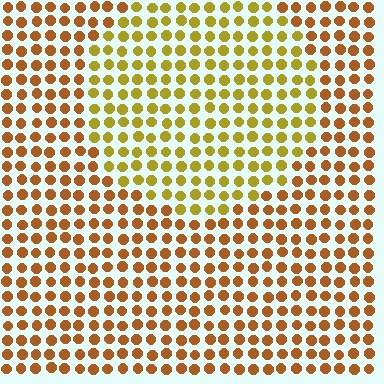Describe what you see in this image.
The image is filled with small brown elements in a uniform arrangement. A circle-shaped region is visible where the elements are tinted to a slightly different hue, forming a subtle color boundary.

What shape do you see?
I see a circle.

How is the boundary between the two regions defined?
The boundary is defined purely by a slight shift in hue (about 30 degrees). Spacing, size, and orientation are identical on both sides.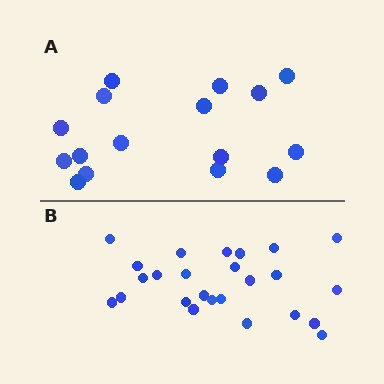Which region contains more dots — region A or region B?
Region B (the bottom region) has more dots.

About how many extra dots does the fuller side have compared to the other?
Region B has roughly 8 or so more dots than region A.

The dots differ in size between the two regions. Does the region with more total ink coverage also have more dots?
No. Region A has more total ink coverage because its dots are larger, but region B actually contains more individual dots. Total area can be misleading — the number of items is what matters here.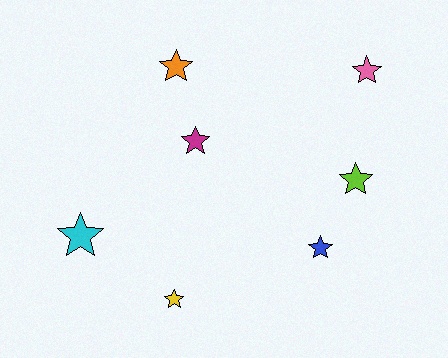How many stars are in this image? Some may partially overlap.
There are 7 stars.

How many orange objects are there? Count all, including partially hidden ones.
There is 1 orange object.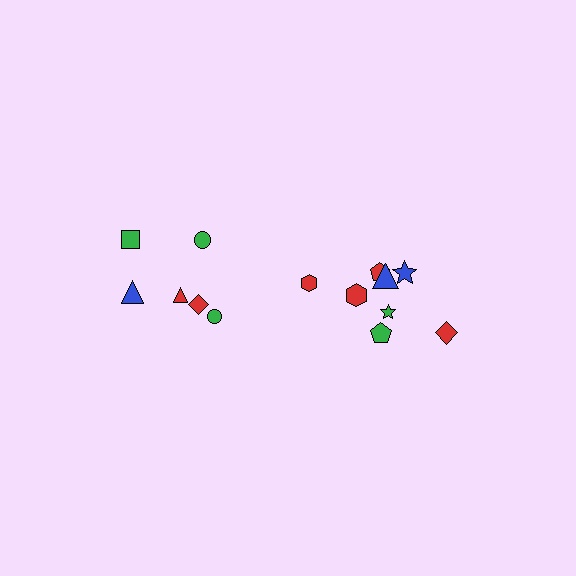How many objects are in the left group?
There are 6 objects.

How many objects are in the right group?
There are 8 objects.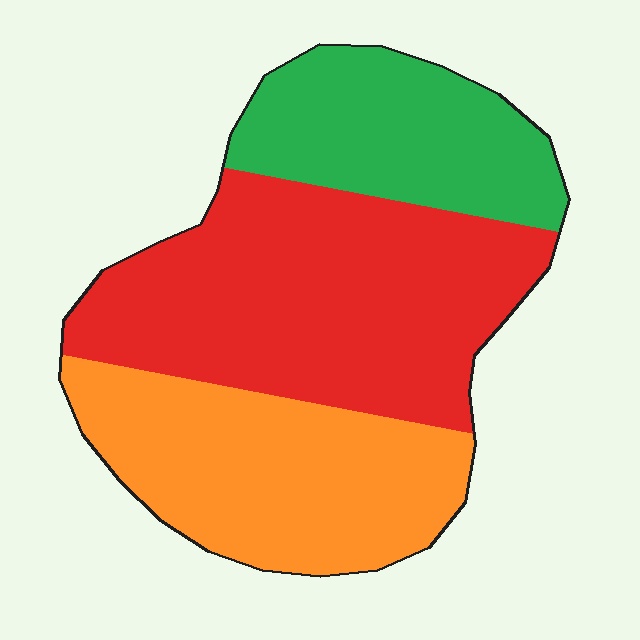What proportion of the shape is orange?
Orange takes up about one third (1/3) of the shape.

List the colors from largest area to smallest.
From largest to smallest: red, orange, green.